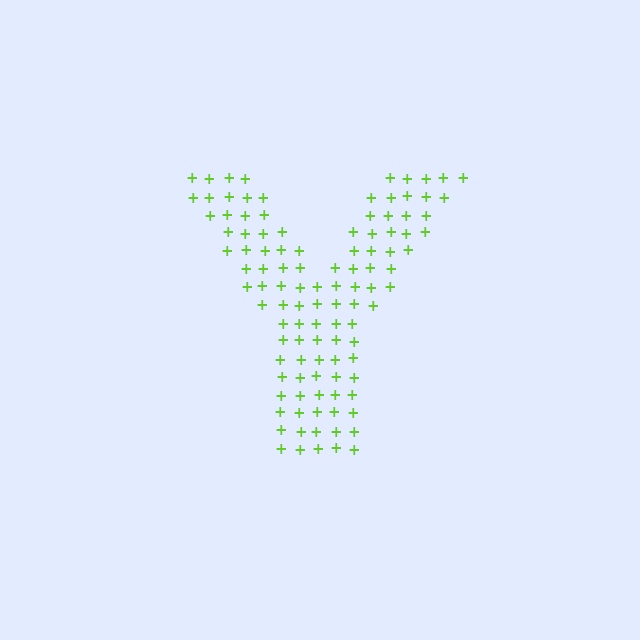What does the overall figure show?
The overall figure shows the letter Y.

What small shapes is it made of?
It is made of small plus signs.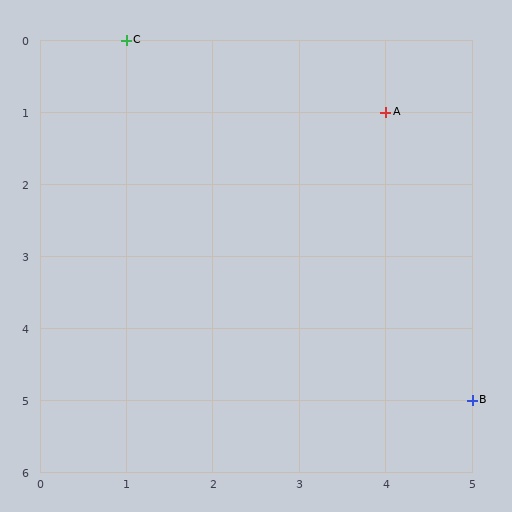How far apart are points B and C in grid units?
Points B and C are 4 columns and 5 rows apart (about 6.4 grid units diagonally).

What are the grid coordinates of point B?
Point B is at grid coordinates (5, 5).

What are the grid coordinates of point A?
Point A is at grid coordinates (4, 1).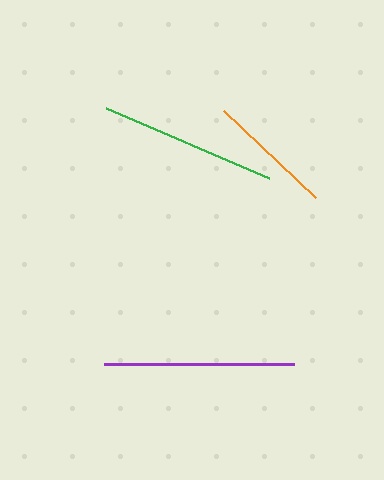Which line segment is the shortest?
The orange line is the shortest at approximately 127 pixels.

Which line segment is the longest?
The purple line is the longest at approximately 191 pixels.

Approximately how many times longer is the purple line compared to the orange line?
The purple line is approximately 1.5 times the length of the orange line.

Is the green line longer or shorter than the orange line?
The green line is longer than the orange line.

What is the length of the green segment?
The green segment is approximately 177 pixels long.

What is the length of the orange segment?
The orange segment is approximately 127 pixels long.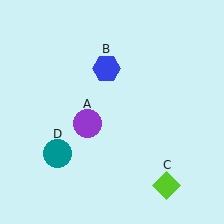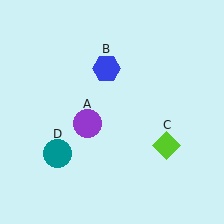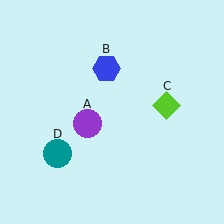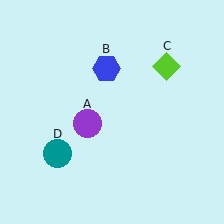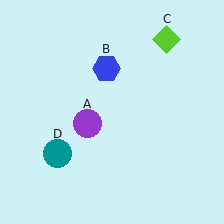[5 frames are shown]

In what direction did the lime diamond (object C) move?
The lime diamond (object C) moved up.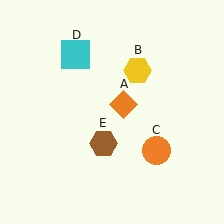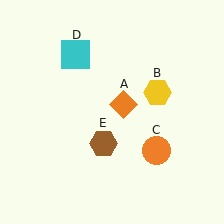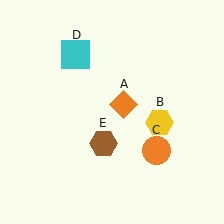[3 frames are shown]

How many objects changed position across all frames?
1 object changed position: yellow hexagon (object B).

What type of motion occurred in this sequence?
The yellow hexagon (object B) rotated clockwise around the center of the scene.